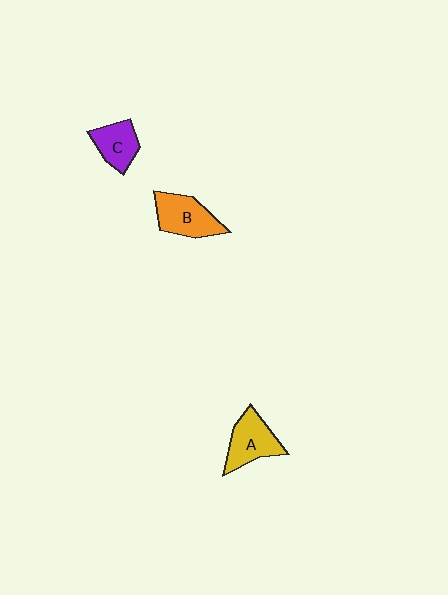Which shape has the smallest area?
Shape C (purple).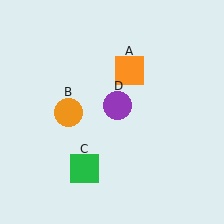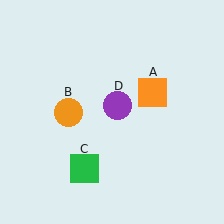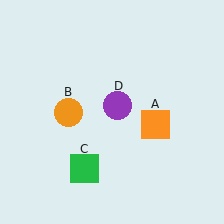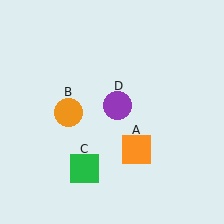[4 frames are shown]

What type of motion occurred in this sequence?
The orange square (object A) rotated clockwise around the center of the scene.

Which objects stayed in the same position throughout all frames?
Orange circle (object B) and green square (object C) and purple circle (object D) remained stationary.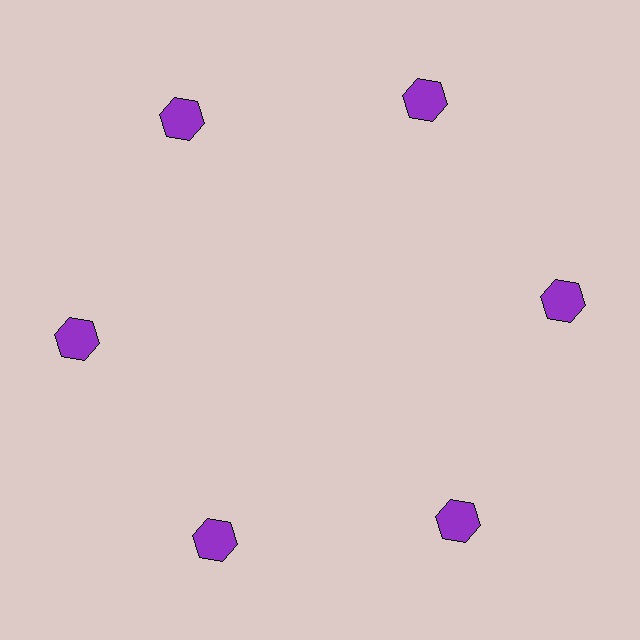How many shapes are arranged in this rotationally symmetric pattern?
There are 6 shapes, arranged in 6 groups of 1.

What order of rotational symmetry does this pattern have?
This pattern has 6-fold rotational symmetry.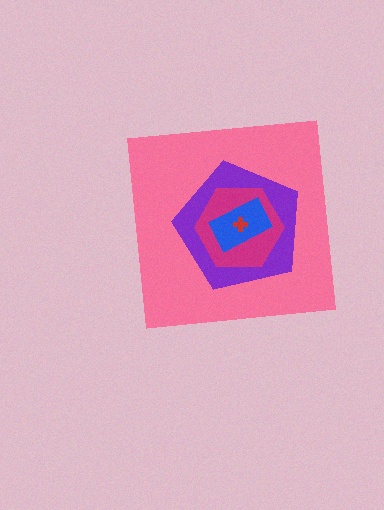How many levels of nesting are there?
5.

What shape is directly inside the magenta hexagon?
The blue rectangle.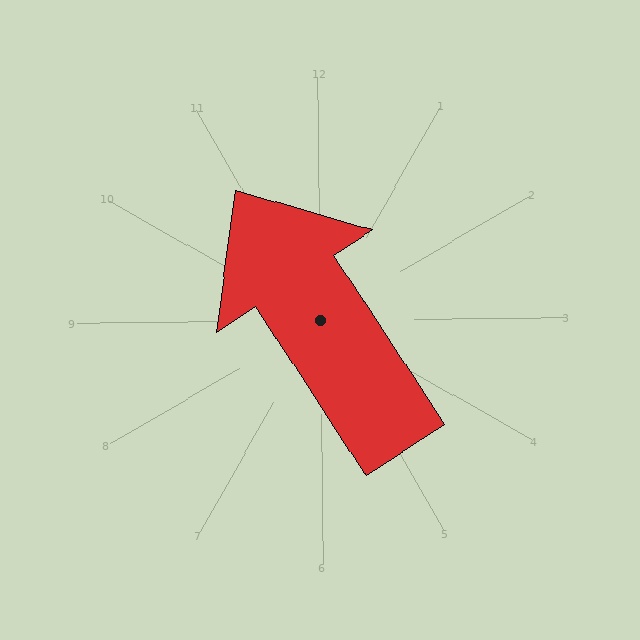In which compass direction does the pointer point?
Northwest.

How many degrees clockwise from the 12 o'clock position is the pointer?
Approximately 327 degrees.